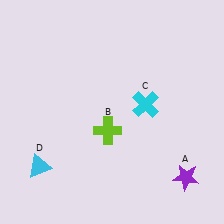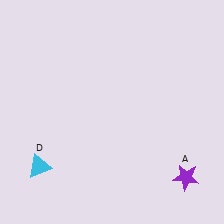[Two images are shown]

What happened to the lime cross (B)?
The lime cross (B) was removed in Image 2. It was in the bottom-left area of Image 1.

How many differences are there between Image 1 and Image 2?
There are 2 differences between the two images.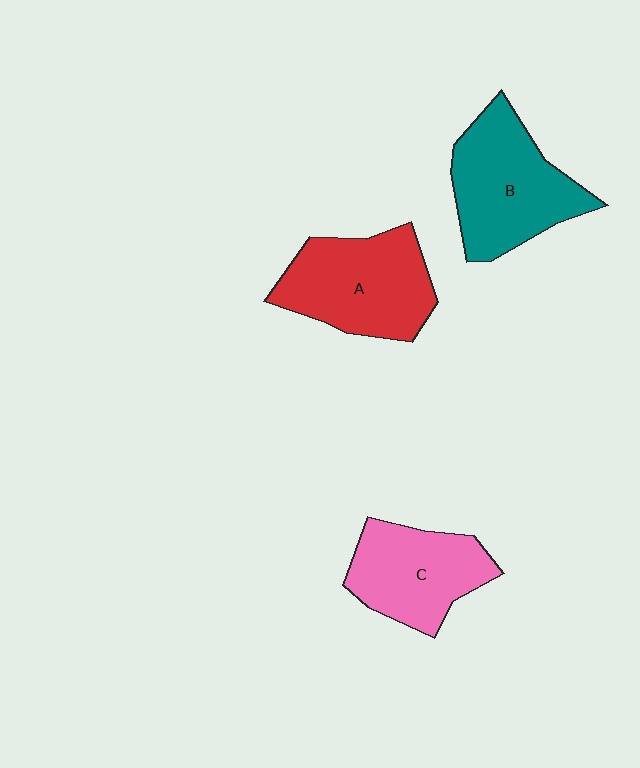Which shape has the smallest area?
Shape C (pink).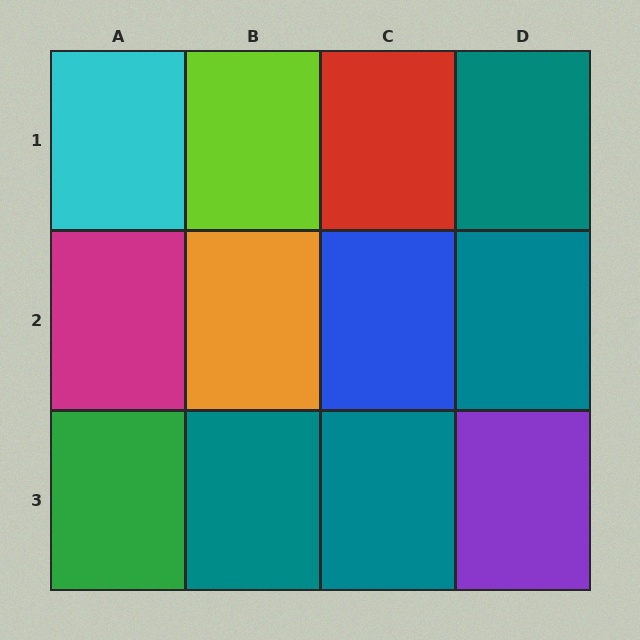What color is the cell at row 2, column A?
Magenta.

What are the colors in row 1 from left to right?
Cyan, lime, red, teal.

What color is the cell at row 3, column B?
Teal.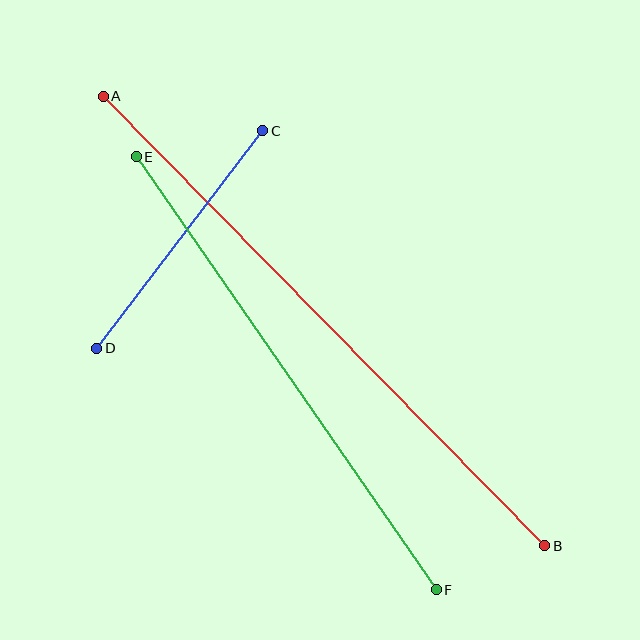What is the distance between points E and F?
The distance is approximately 527 pixels.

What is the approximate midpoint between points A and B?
The midpoint is at approximately (324, 321) pixels.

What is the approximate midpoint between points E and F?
The midpoint is at approximately (286, 373) pixels.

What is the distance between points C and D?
The distance is approximately 274 pixels.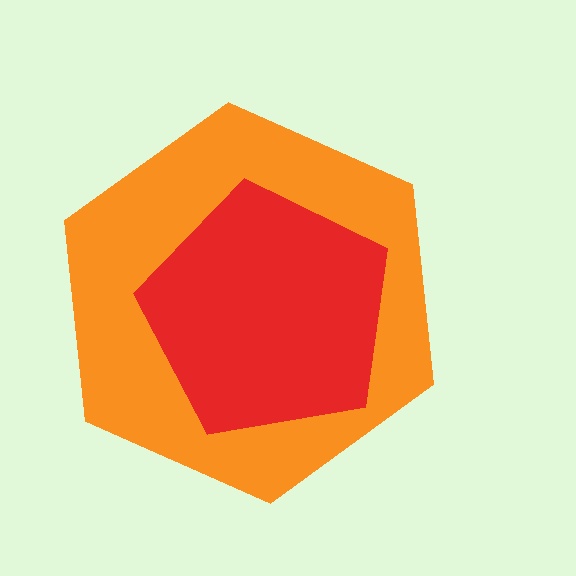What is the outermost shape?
The orange hexagon.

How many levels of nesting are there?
2.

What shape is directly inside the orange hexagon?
The red pentagon.